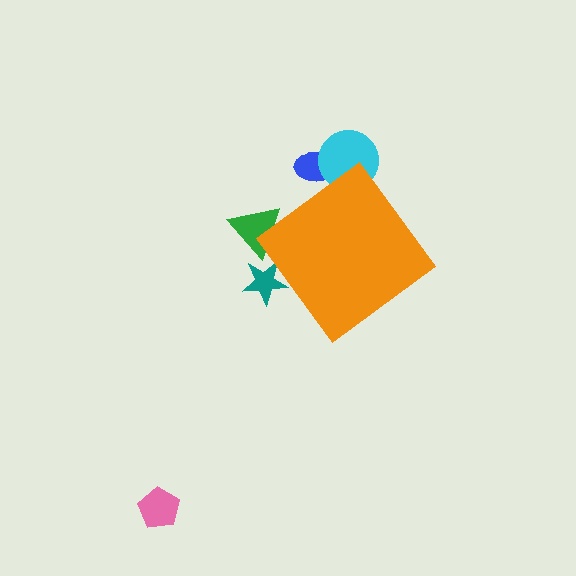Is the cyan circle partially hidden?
Yes, the cyan circle is partially hidden behind the orange diamond.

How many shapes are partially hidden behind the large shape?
4 shapes are partially hidden.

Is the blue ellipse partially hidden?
Yes, the blue ellipse is partially hidden behind the orange diamond.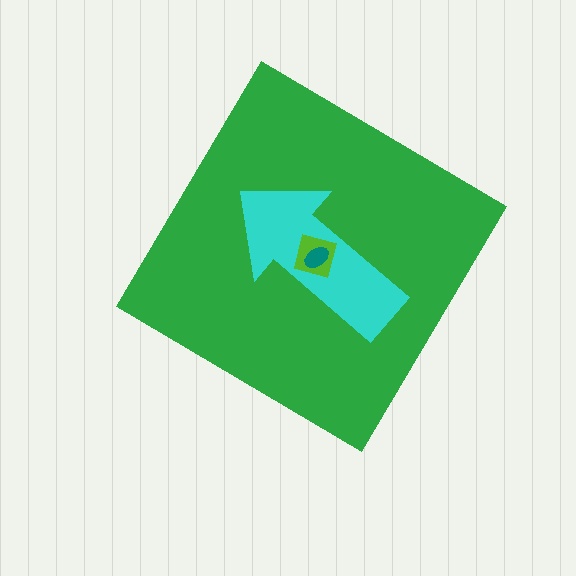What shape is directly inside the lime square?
The teal ellipse.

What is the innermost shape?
The teal ellipse.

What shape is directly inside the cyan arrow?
The lime square.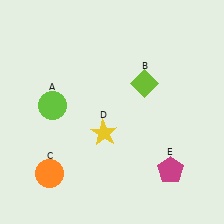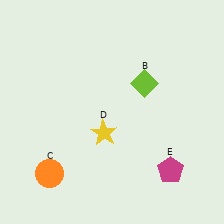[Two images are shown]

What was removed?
The lime circle (A) was removed in Image 2.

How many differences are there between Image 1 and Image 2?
There is 1 difference between the two images.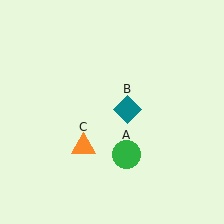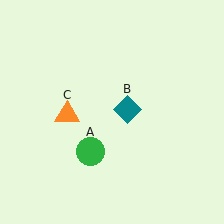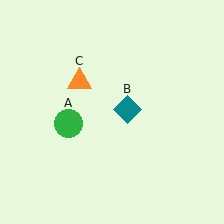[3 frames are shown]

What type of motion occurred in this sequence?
The green circle (object A), orange triangle (object C) rotated clockwise around the center of the scene.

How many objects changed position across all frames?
2 objects changed position: green circle (object A), orange triangle (object C).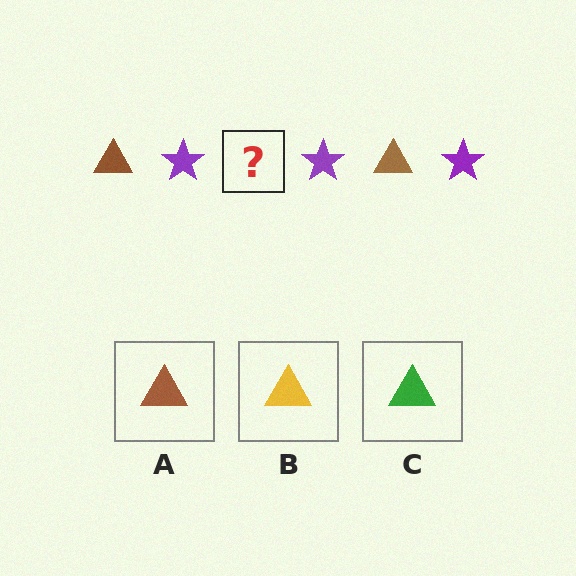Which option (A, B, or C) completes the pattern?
A.